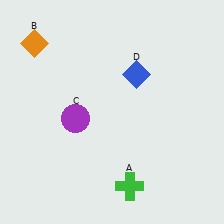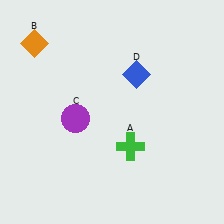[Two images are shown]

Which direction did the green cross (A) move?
The green cross (A) moved up.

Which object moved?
The green cross (A) moved up.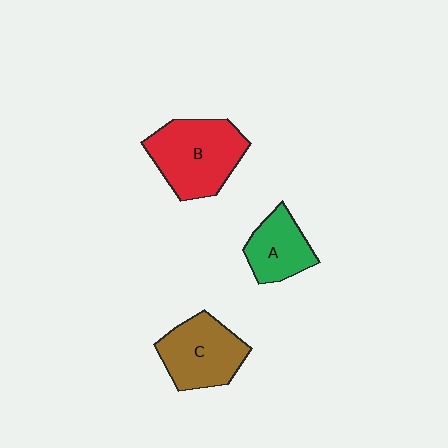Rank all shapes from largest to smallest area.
From largest to smallest: B (red), C (brown), A (green).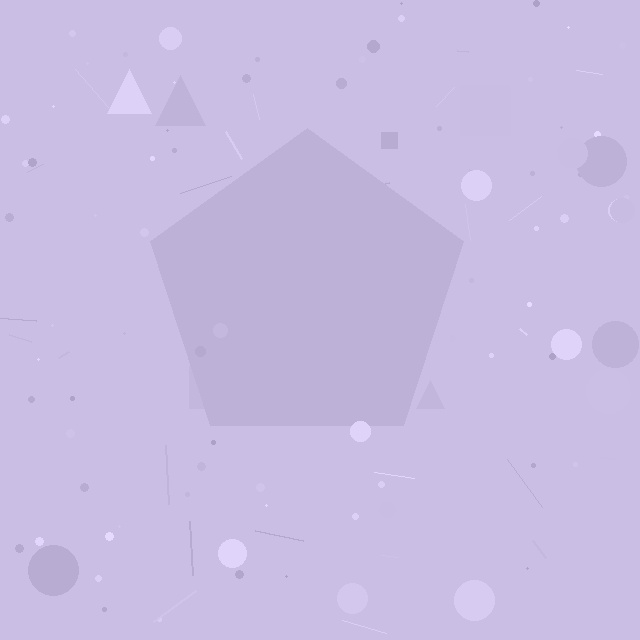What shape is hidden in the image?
A pentagon is hidden in the image.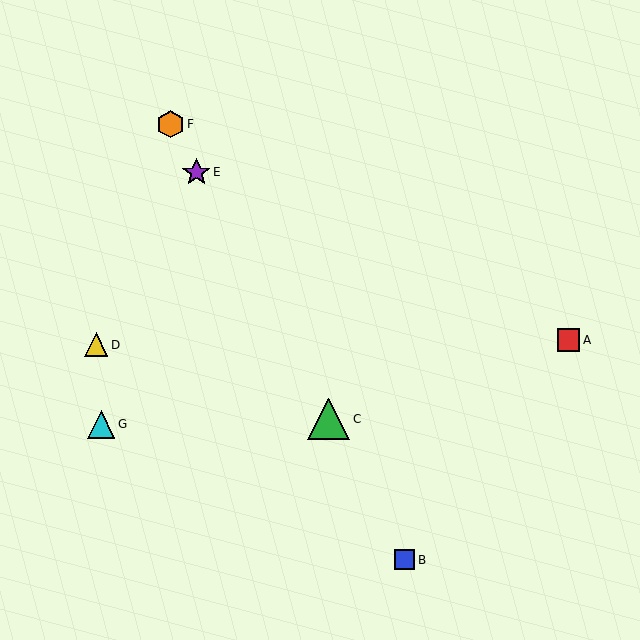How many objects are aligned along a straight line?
4 objects (B, C, E, F) are aligned along a straight line.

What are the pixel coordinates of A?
Object A is at (569, 340).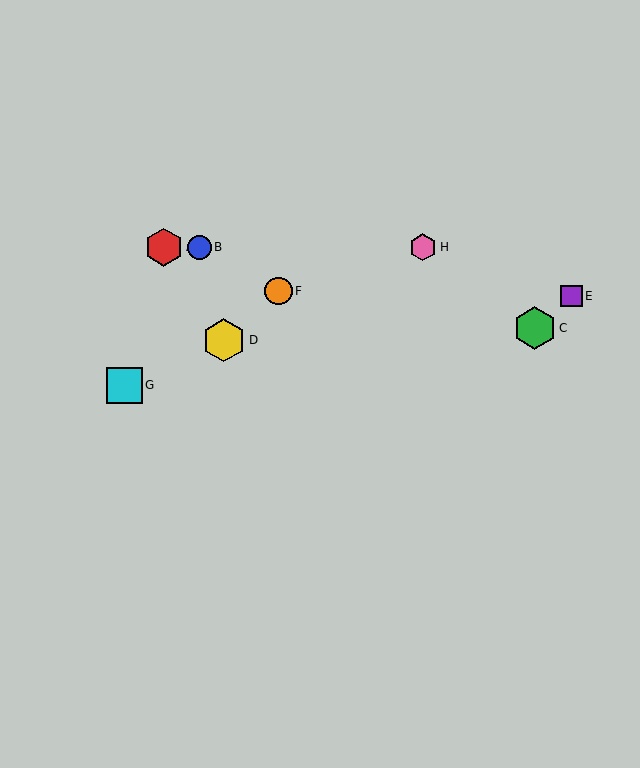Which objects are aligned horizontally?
Objects A, B, H are aligned horizontally.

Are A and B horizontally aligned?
Yes, both are at y≈247.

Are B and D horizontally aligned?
No, B is at y≈247 and D is at y≈340.